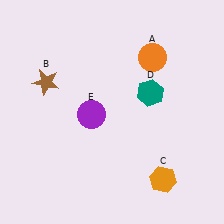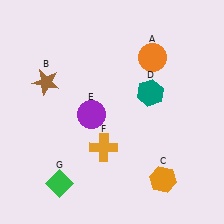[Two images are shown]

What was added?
An orange cross (F), a green diamond (G) were added in Image 2.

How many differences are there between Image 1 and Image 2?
There are 2 differences between the two images.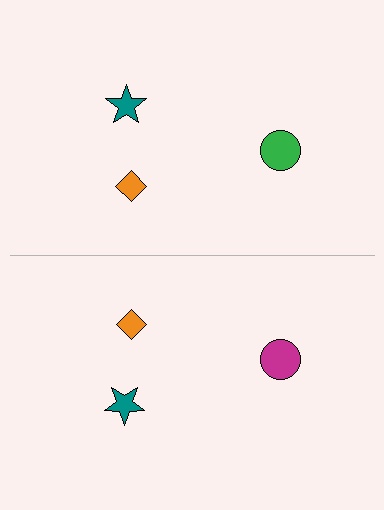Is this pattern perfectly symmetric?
No, the pattern is not perfectly symmetric. The magenta circle on the bottom side breaks the symmetry — its mirror counterpart is green.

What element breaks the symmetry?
The magenta circle on the bottom side breaks the symmetry — its mirror counterpart is green.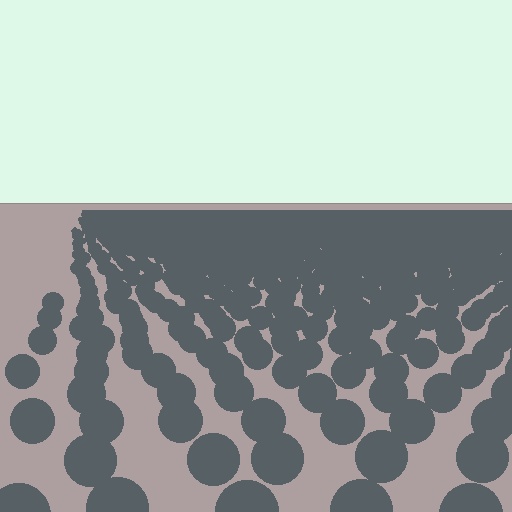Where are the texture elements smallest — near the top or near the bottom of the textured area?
Near the top.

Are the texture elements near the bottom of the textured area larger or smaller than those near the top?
Larger. Near the bottom, elements are closer to the viewer and appear at a bigger on-screen size.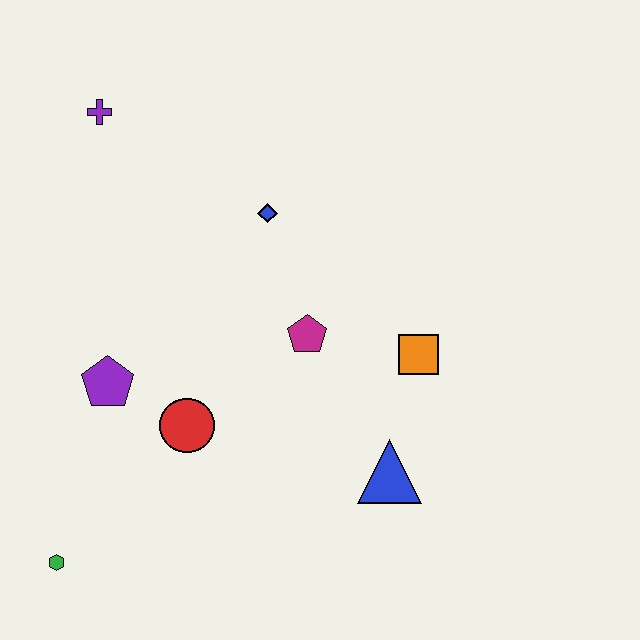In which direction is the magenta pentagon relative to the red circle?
The magenta pentagon is to the right of the red circle.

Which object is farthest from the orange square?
The green hexagon is farthest from the orange square.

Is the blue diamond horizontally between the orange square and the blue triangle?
No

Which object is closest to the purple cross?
The blue diamond is closest to the purple cross.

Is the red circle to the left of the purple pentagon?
No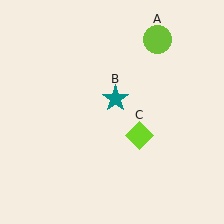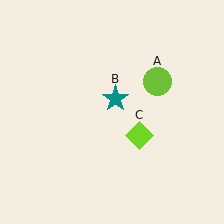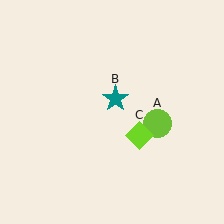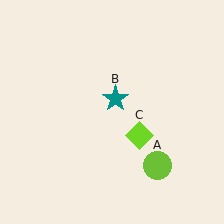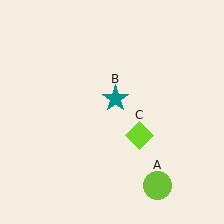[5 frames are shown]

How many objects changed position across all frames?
1 object changed position: lime circle (object A).